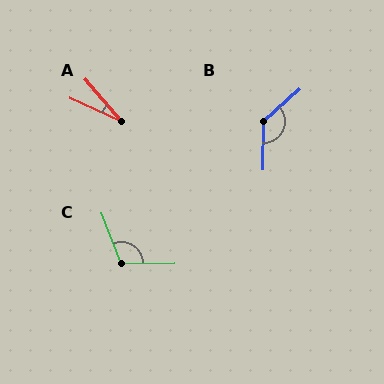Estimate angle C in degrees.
Approximately 111 degrees.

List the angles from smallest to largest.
A (25°), C (111°), B (132°).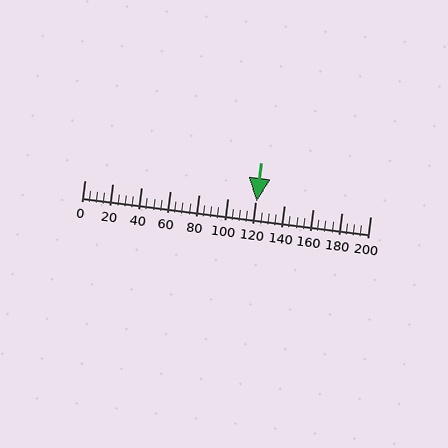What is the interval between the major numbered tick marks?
The major tick marks are spaced 20 units apart.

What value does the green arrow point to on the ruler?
The green arrow points to approximately 120.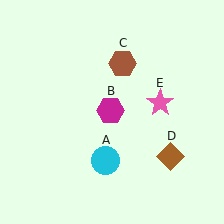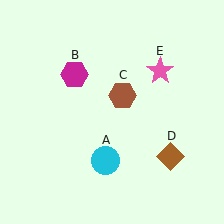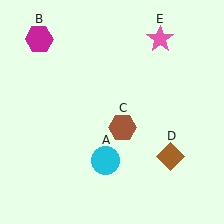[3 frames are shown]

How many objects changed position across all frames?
3 objects changed position: magenta hexagon (object B), brown hexagon (object C), pink star (object E).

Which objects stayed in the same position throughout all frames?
Cyan circle (object A) and brown diamond (object D) remained stationary.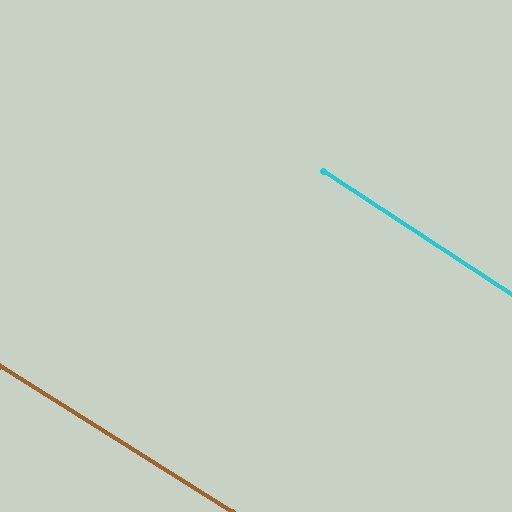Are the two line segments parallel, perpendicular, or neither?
Parallel — their directions differ by only 1.5°.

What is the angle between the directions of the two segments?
Approximately 1 degree.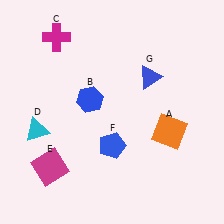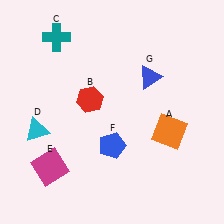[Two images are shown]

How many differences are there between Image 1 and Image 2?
There are 2 differences between the two images.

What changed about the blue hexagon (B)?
In Image 1, B is blue. In Image 2, it changed to red.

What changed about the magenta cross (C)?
In Image 1, C is magenta. In Image 2, it changed to teal.